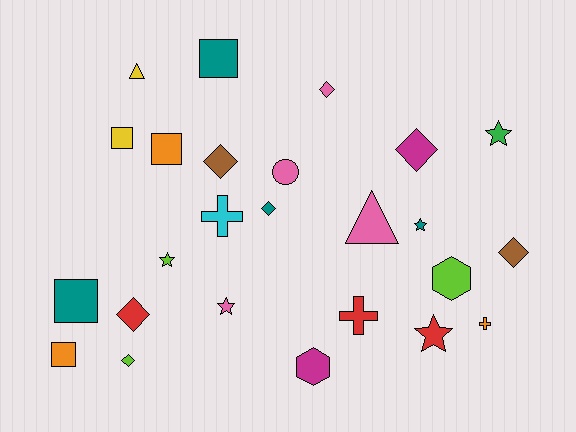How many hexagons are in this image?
There are 2 hexagons.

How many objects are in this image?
There are 25 objects.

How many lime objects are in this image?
There are 3 lime objects.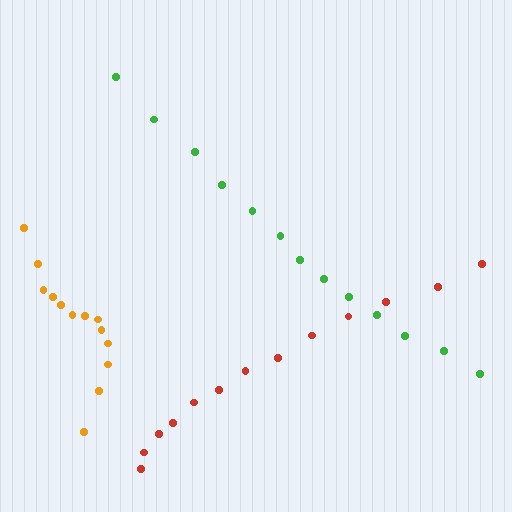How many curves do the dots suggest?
There are 3 distinct paths.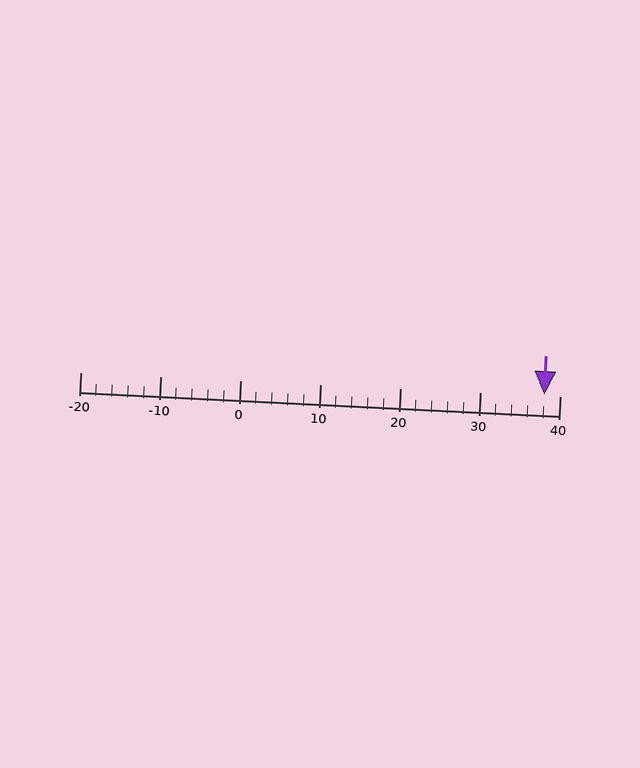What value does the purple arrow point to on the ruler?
The purple arrow points to approximately 38.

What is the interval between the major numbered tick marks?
The major tick marks are spaced 10 units apart.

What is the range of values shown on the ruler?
The ruler shows values from -20 to 40.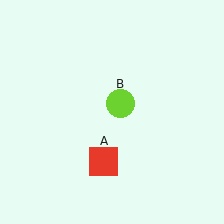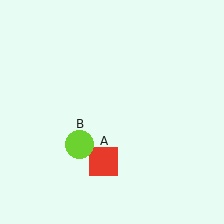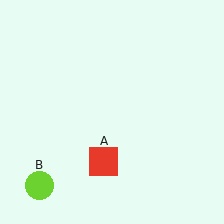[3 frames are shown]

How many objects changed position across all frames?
1 object changed position: lime circle (object B).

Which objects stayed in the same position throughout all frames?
Red square (object A) remained stationary.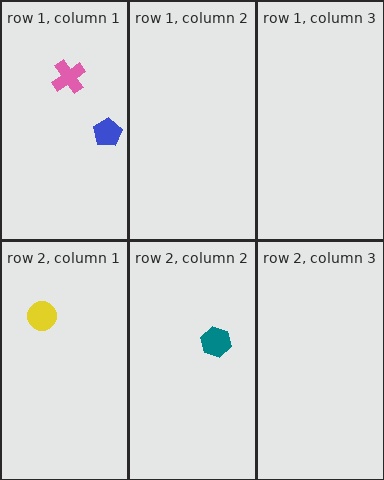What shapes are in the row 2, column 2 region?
The teal hexagon.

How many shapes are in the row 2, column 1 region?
1.